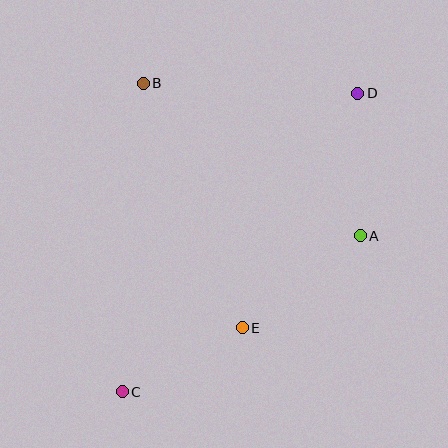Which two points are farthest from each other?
Points C and D are farthest from each other.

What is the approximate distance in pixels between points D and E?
The distance between D and E is approximately 261 pixels.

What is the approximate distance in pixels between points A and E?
The distance between A and E is approximately 150 pixels.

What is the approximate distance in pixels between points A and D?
The distance between A and D is approximately 143 pixels.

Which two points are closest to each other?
Points C and E are closest to each other.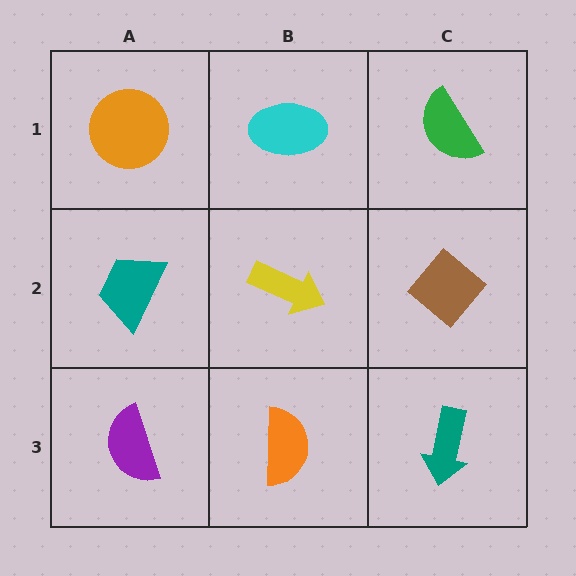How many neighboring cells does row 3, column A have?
2.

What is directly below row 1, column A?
A teal trapezoid.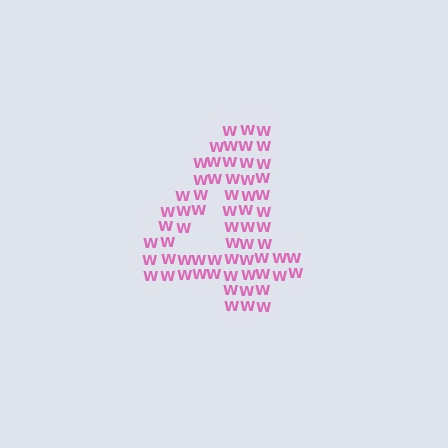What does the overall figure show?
The overall figure shows the digit 4.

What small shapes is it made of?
It is made of small letter W's.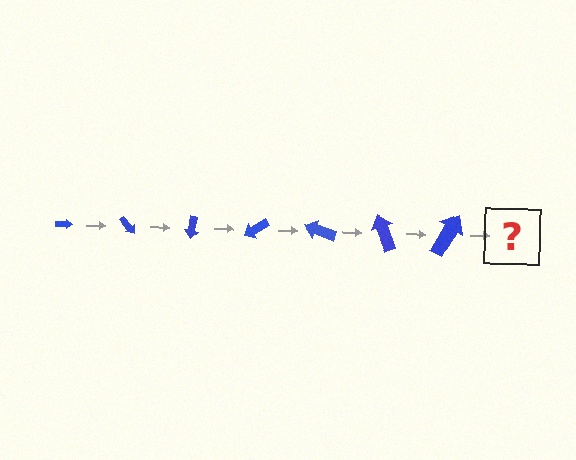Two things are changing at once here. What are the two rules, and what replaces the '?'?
The two rules are that the arrow grows larger each step and it rotates 50 degrees each step. The '?' should be an arrow, larger than the previous one and rotated 350 degrees from the start.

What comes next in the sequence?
The next element should be an arrow, larger than the previous one and rotated 350 degrees from the start.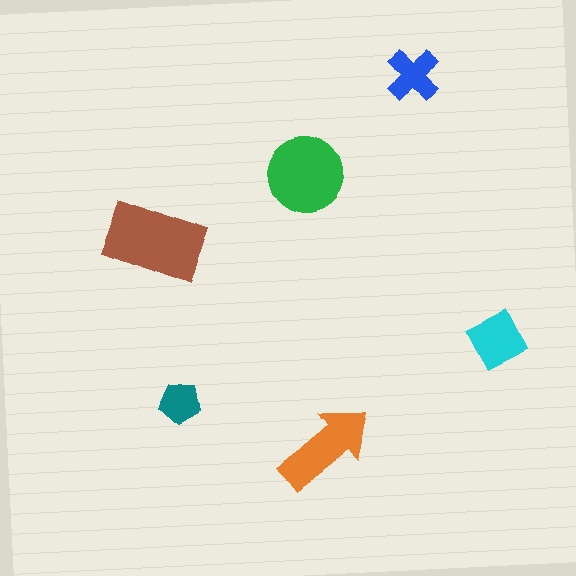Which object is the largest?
The brown rectangle.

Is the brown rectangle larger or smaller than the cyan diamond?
Larger.